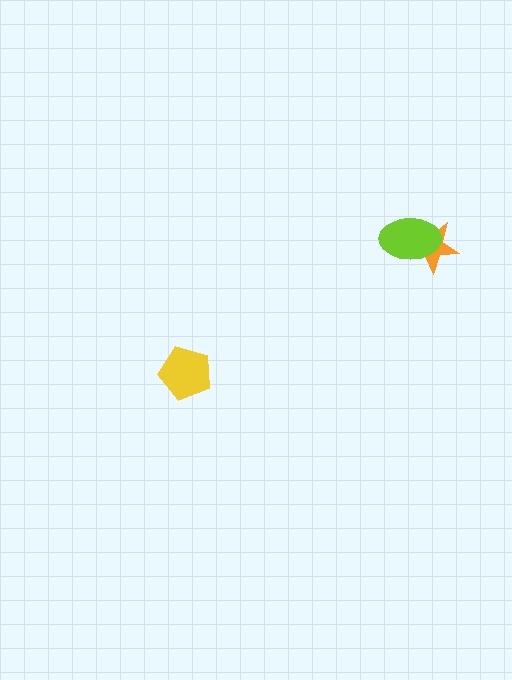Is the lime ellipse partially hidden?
No, no other shape covers it.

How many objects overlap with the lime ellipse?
1 object overlaps with the lime ellipse.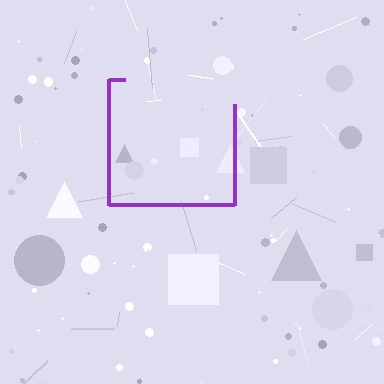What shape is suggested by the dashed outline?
The dashed outline suggests a square.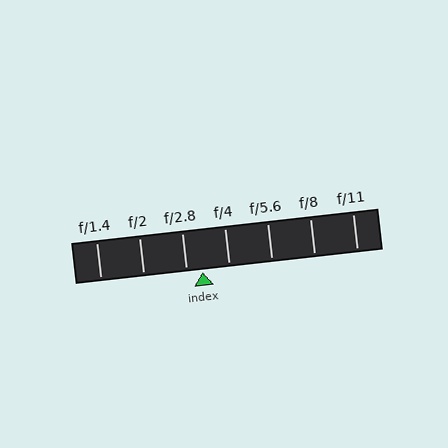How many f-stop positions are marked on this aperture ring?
There are 7 f-stop positions marked.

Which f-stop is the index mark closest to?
The index mark is closest to f/2.8.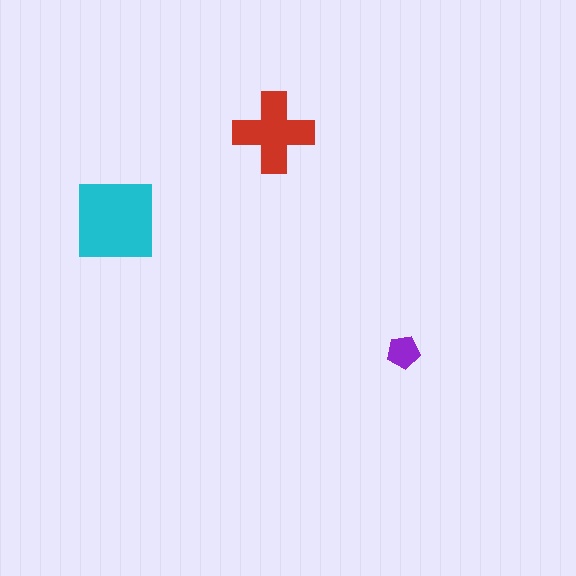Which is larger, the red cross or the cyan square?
The cyan square.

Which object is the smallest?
The purple pentagon.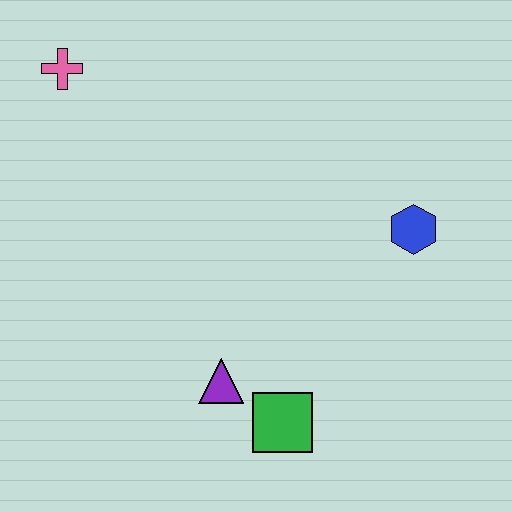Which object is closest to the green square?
The purple triangle is closest to the green square.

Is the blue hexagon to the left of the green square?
No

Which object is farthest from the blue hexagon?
The pink cross is farthest from the blue hexagon.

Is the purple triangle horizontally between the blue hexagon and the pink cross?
Yes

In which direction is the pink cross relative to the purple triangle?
The pink cross is above the purple triangle.